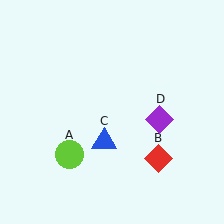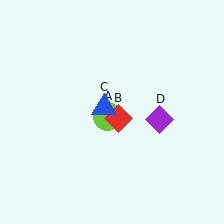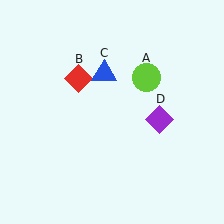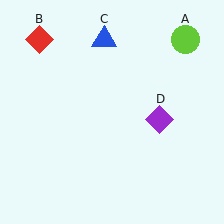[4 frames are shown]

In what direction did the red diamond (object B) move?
The red diamond (object B) moved up and to the left.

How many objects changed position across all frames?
3 objects changed position: lime circle (object A), red diamond (object B), blue triangle (object C).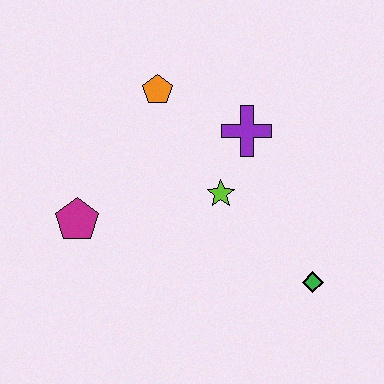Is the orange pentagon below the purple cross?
No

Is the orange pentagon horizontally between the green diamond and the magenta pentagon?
Yes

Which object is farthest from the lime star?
The magenta pentagon is farthest from the lime star.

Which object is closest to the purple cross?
The lime star is closest to the purple cross.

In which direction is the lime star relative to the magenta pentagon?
The lime star is to the right of the magenta pentagon.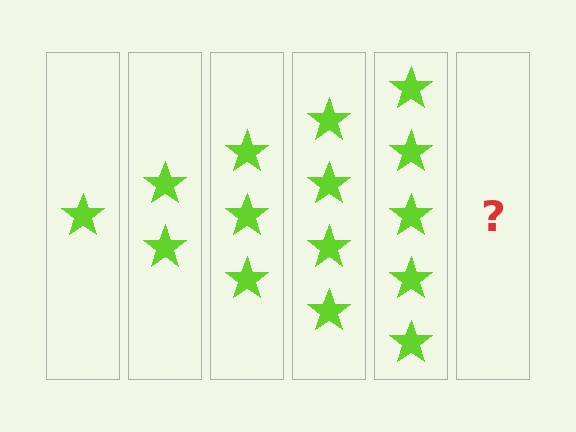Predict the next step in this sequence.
The next step is 6 stars.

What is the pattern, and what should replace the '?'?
The pattern is that each step adds one more star. The '?' should be 6 stars.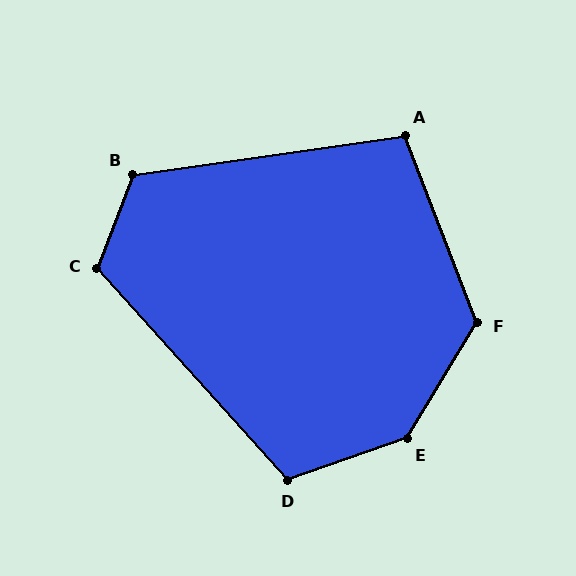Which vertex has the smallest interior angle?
A, at approximately 103 degrees.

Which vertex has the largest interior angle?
E, at approximately 140 degrees.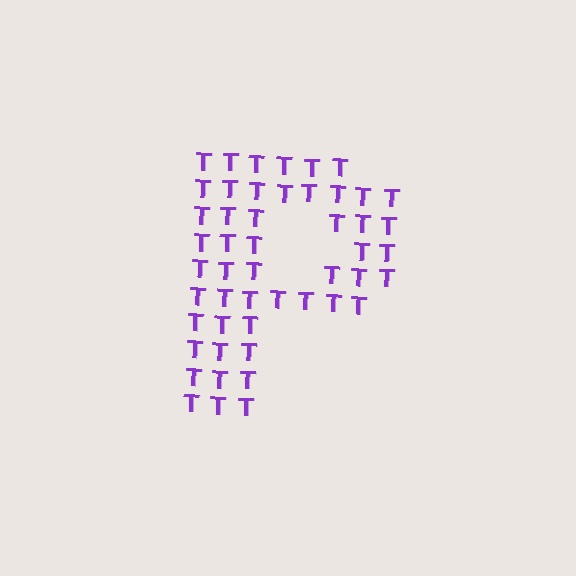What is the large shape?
The large shape is the letter P.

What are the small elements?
The small elements are letter T's.